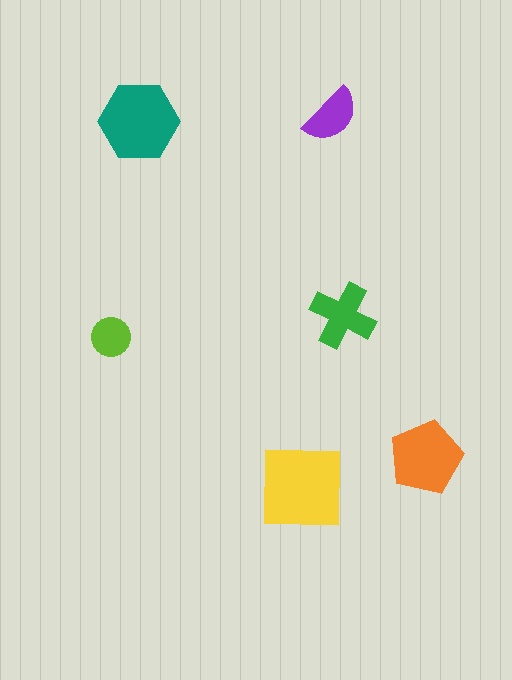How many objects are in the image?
There are 6 objects in the image.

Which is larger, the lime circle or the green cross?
The green cross.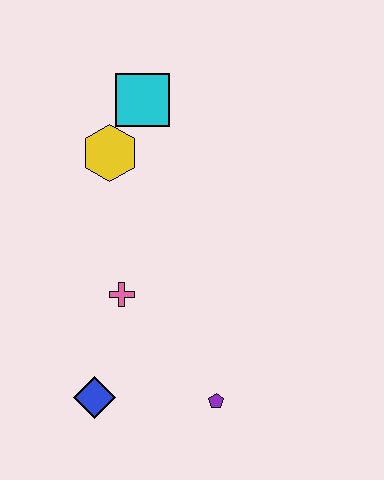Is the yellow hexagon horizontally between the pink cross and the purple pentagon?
No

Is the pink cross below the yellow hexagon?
Yes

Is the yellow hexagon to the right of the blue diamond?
Yes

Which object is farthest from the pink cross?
The cyan square is farthest from the pink cross.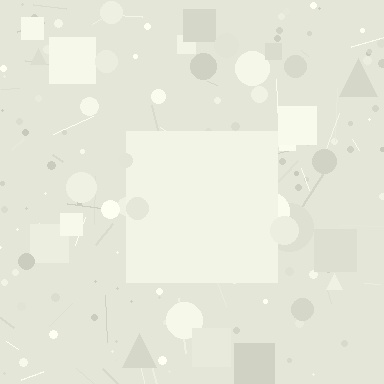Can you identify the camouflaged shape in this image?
The camouflaged shape is a square.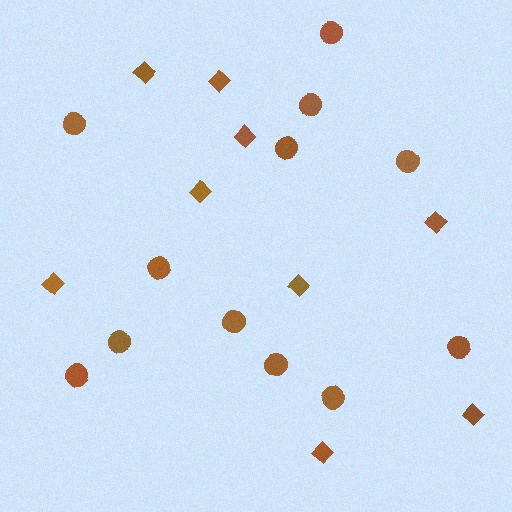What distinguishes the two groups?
There are 2 groups: one group of circles (12) and one group of diamonds (9).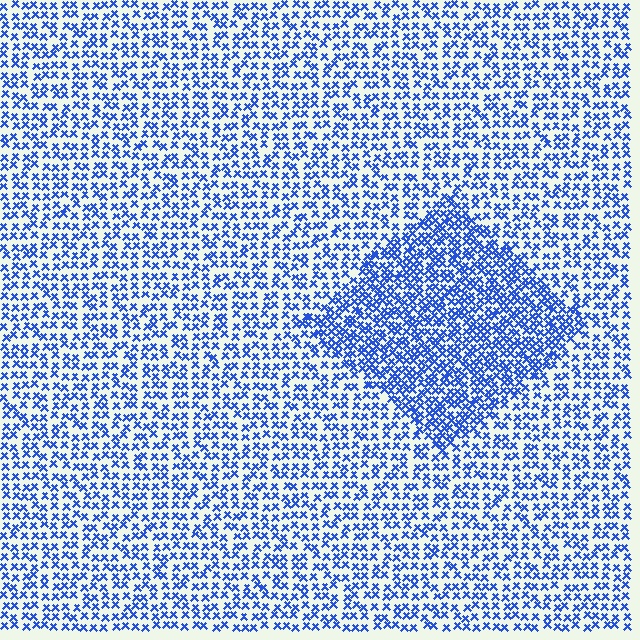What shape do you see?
I see a diamond.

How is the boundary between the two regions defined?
The boundary is defined by a change in element density (approximately 1.8x ratio). All elements are the same color, size, and shape.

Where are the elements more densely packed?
The elements are more densely packed inside the diamond boundary.